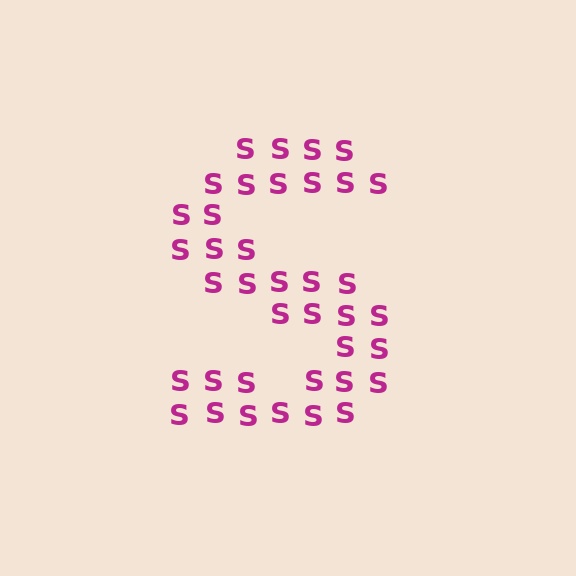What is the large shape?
The large shape is the letter S.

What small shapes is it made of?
It is made of small letter S's.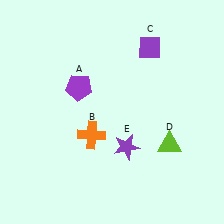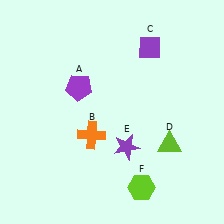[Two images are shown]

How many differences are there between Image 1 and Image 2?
There is 1 difference between the two images.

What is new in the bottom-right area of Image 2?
A lime hexagon (F) was added in the bottom-right area of Image 2.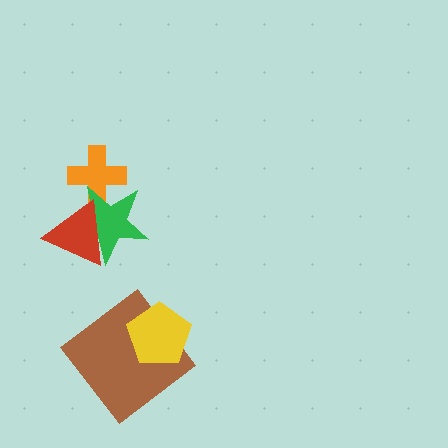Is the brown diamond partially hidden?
Yes, it is partially covered by another shape.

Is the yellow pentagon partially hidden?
No, no other shape covers it.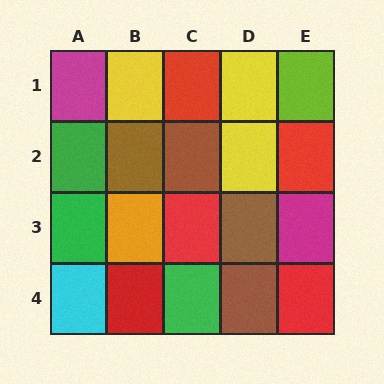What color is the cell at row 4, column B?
Red.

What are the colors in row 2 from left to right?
Green, brown, brown, yellow, red.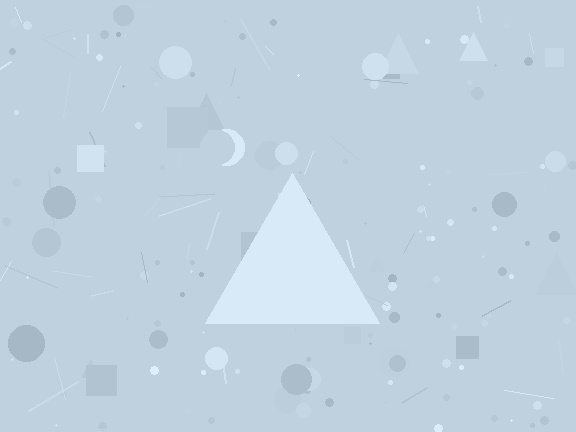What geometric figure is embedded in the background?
A triangle is embedded in the background.